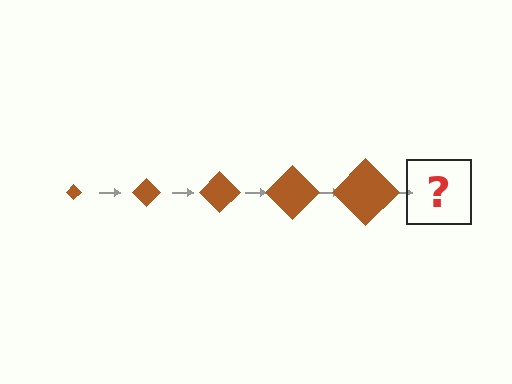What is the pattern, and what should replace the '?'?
The pattern is that the diamond gets progressively larger each step. The '?' should be a brown diamond, larger than the previous one.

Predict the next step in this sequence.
The next step is a brown diamond, larger than the previous one.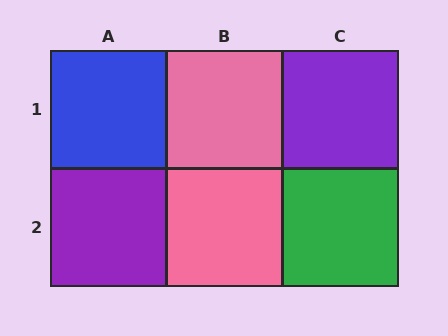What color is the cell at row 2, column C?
Green.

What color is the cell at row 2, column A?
Purple.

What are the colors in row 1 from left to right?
Blue, pink, purple.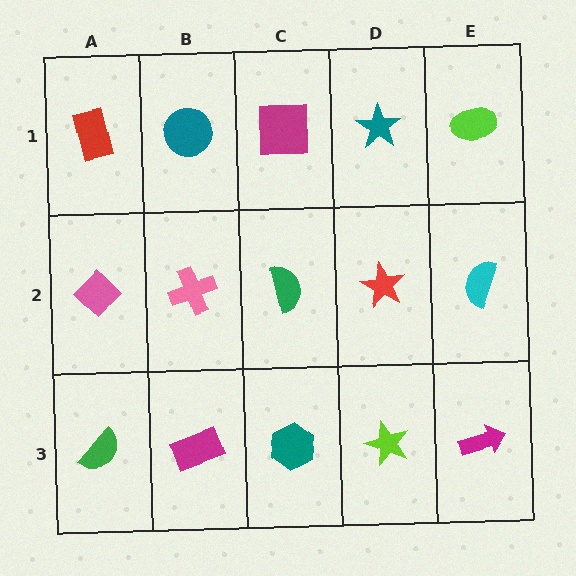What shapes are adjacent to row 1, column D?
A red star (row 2, column D), a magenta square (row 1, column C), a lime ellipse (row 1, column E).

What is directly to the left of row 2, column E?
A red star.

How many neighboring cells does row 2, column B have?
4.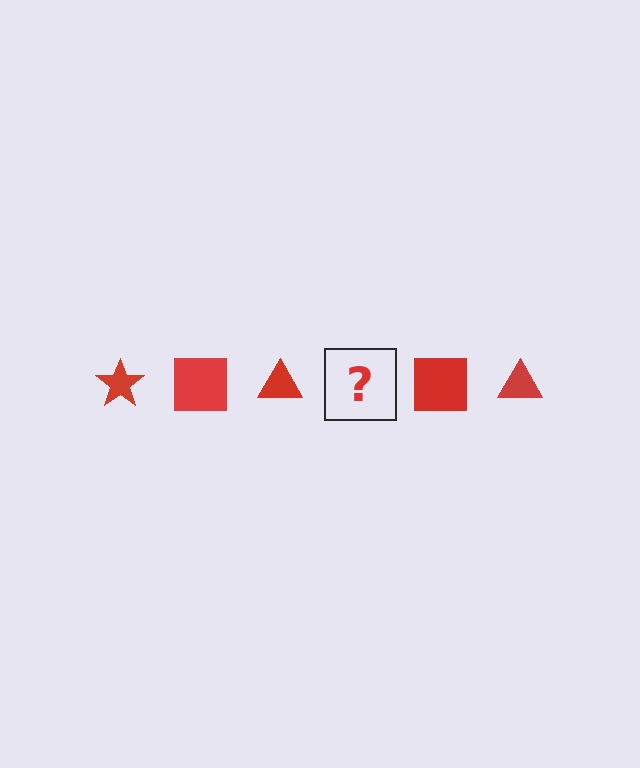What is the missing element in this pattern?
The missing element is a red star.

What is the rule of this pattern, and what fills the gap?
The rule is that the pattern cycles through star, square, triangle shapes in red. The gap should be filled with a red star.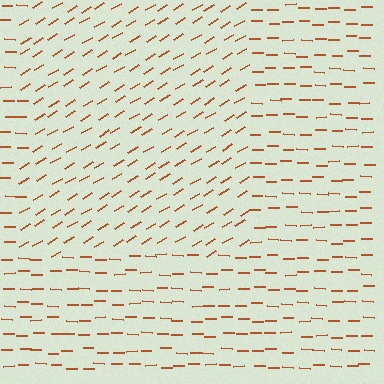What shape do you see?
I see a rectangle.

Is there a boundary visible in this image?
Yes, there is a texture boundary formed by a change in line orientation.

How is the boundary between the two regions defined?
The boundary is defined purely by a change in line orientation (approximately 33 degrees difference). All lines are the same color and thickness.